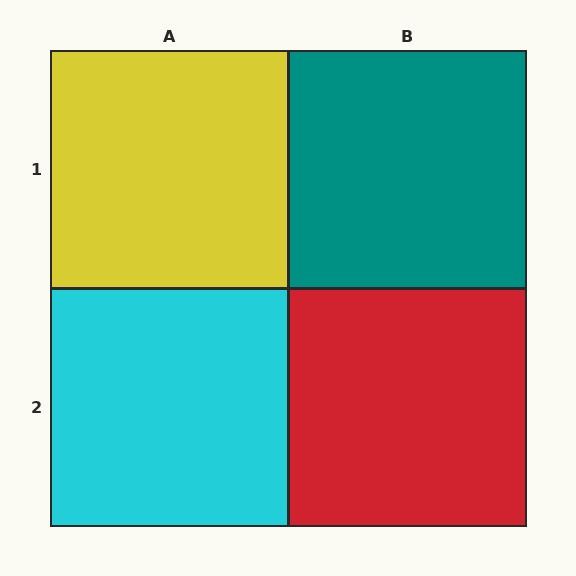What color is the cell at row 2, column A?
Cyan.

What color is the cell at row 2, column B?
Red.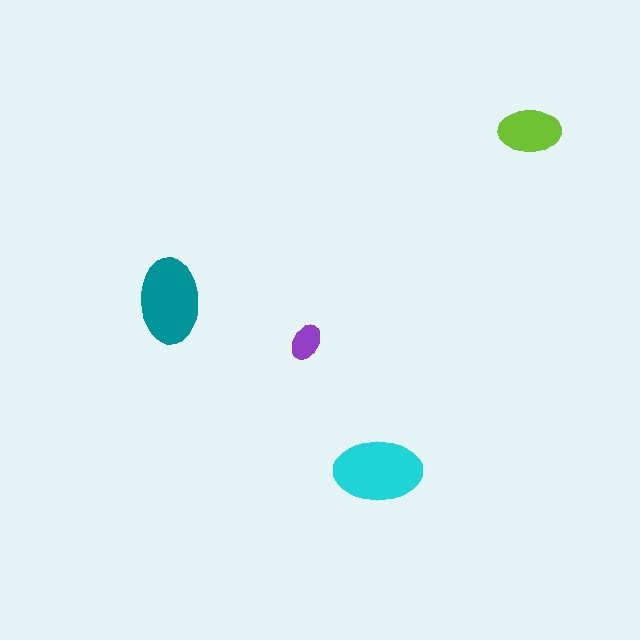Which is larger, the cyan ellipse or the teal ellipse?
The cyan one.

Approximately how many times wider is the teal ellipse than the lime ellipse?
About 1.5 times wider.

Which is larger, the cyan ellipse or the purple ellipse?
The cyan one.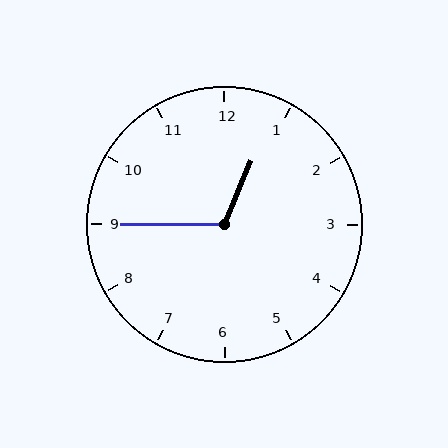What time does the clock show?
12:45.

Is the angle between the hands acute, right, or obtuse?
It is obtuse.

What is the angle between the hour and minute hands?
Approximately 112 degrees.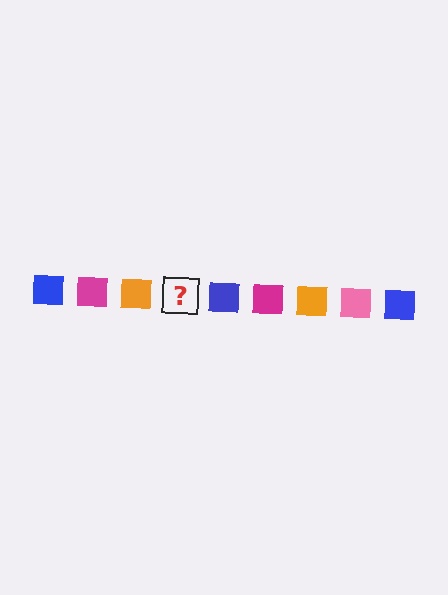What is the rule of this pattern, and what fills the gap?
The rule is that the pattern cycles through blue, magenta, orange, pink squares. The gap should be filled with a pink square.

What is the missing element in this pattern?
The missing element is a pink square.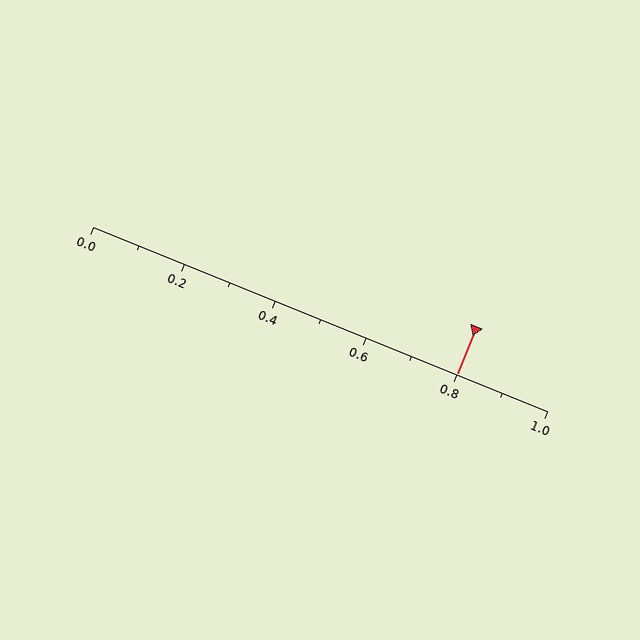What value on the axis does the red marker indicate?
The marker indicates approximately 0.8.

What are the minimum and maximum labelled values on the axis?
The axis runs from 0.0 to 1.0.